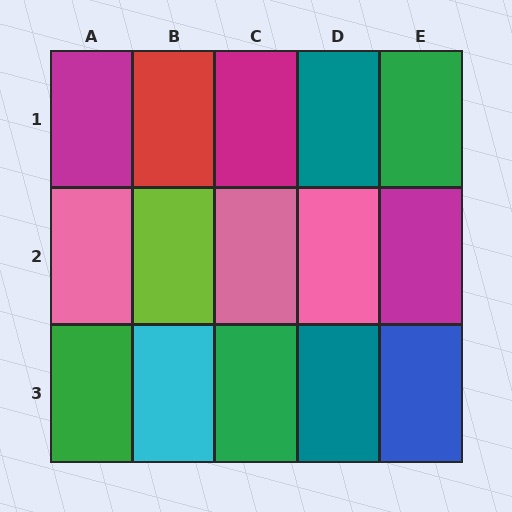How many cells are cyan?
1 cell is cyan.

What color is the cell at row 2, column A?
Pink.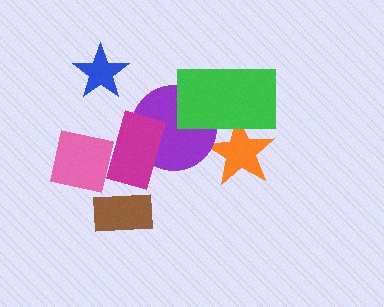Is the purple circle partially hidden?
Yes, it is partially covered by another shape.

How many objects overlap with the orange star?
2 objects overlap with the orange star.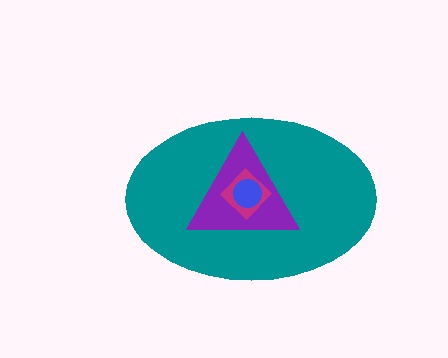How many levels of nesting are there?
4.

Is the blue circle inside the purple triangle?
Yes.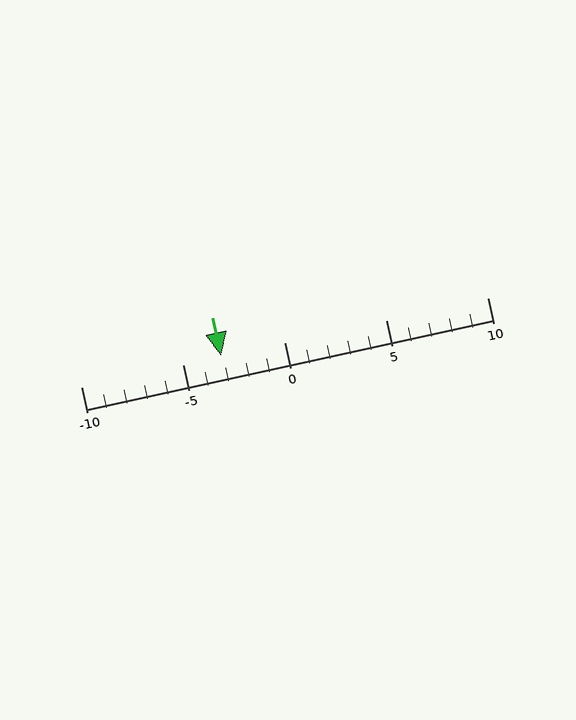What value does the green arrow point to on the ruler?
The green arrow points to approximately -3.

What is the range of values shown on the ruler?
The ruler shows values from -10 to 10.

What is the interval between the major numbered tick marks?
The major tick marks are spaced 5 units apart.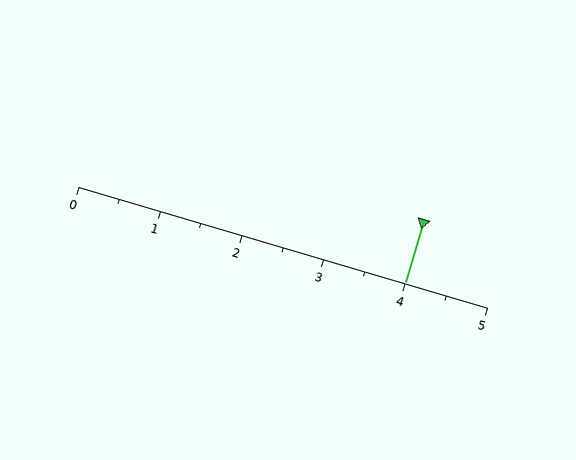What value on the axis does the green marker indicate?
The marker indicates approximately 4.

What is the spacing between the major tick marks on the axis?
The major ticks are spaced 1 apart.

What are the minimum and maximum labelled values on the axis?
The axis runs from 0 to 5.